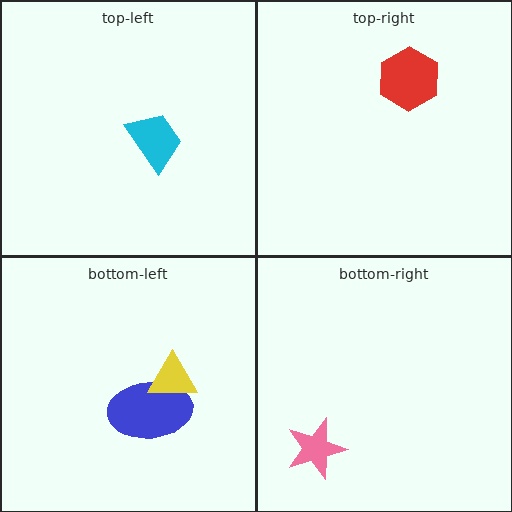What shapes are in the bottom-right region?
The pink star.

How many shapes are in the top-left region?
1.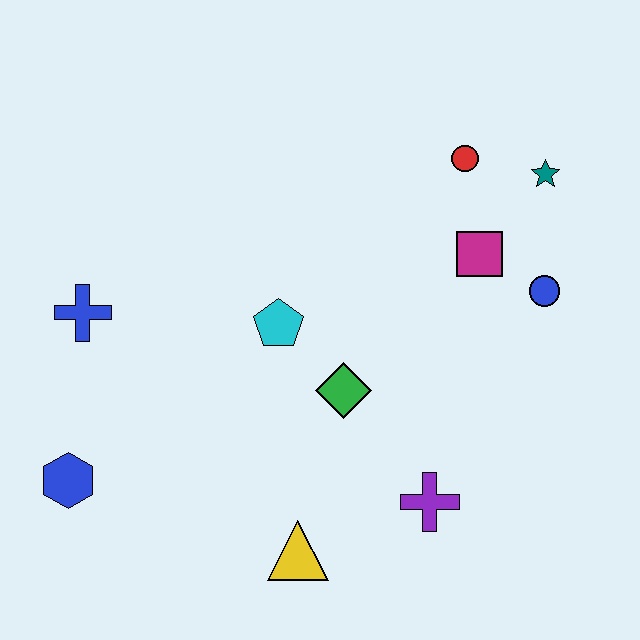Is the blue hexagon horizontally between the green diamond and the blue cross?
No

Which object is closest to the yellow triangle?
The purple cross is closest to the yellow triangle.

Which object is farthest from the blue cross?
The teal star is farthest from the blue cross.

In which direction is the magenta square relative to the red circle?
The magenta square is below the red circle.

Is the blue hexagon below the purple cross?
No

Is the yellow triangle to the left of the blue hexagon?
No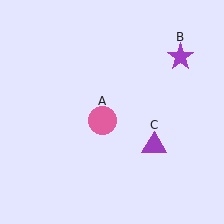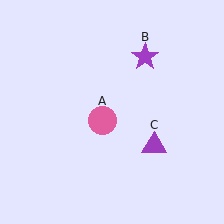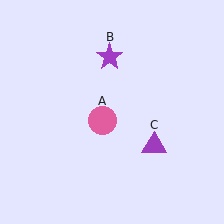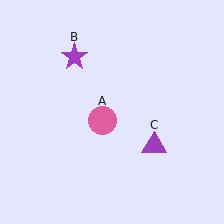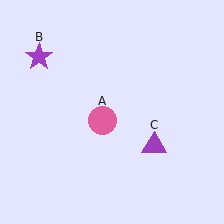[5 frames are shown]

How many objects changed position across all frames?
1 object changed position: purple star (object B).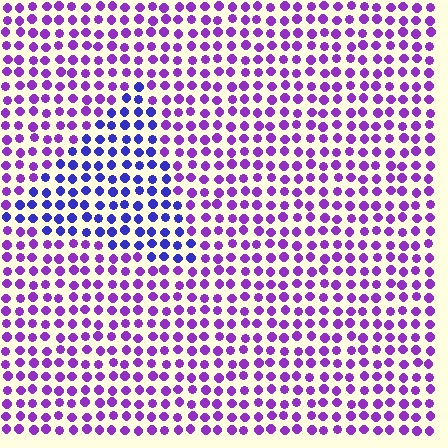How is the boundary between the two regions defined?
The boundary is defined purely by a slight shift in hue (about 39 degrees). Spacing, size, and orientation are identical on both sides.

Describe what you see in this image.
The image is filled with small purple elements in a uniform arrangement. A triangle-shaped region is visible where the elements are tinted to a slightly different hue, forming a subtle color boundary.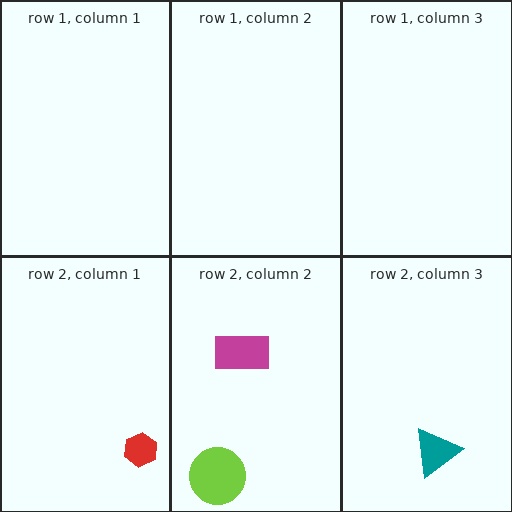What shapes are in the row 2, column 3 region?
The teal triangle.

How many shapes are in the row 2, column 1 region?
1.